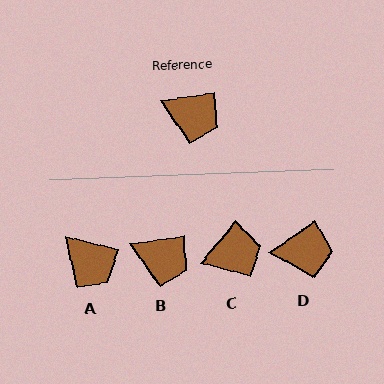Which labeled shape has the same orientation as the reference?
B.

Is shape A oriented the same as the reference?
No, it is off by about 22 degrees.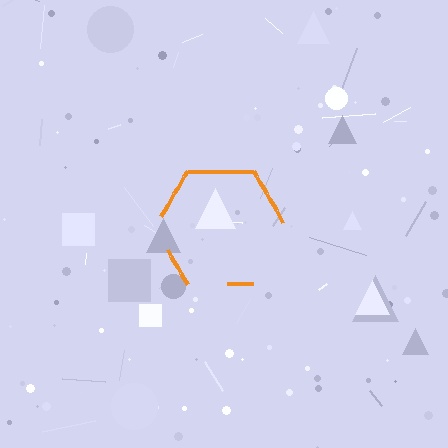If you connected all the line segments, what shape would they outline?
They would outline a hexagon.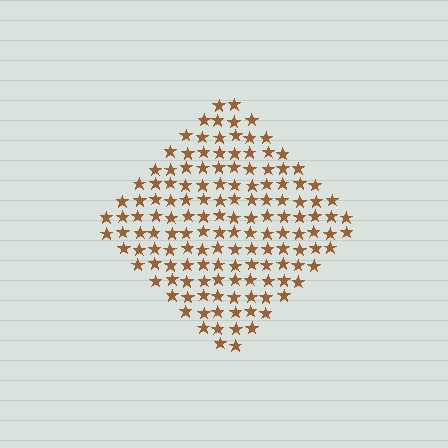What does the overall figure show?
The overall figure shows a diamond.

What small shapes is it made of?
It is made of small stars.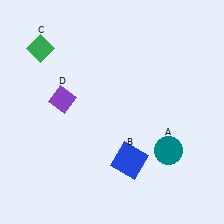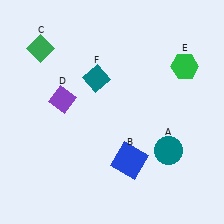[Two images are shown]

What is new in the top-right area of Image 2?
A green hexagon (E) was added in the top-right area of Image 2.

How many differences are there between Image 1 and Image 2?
There are 2 differences between the two images.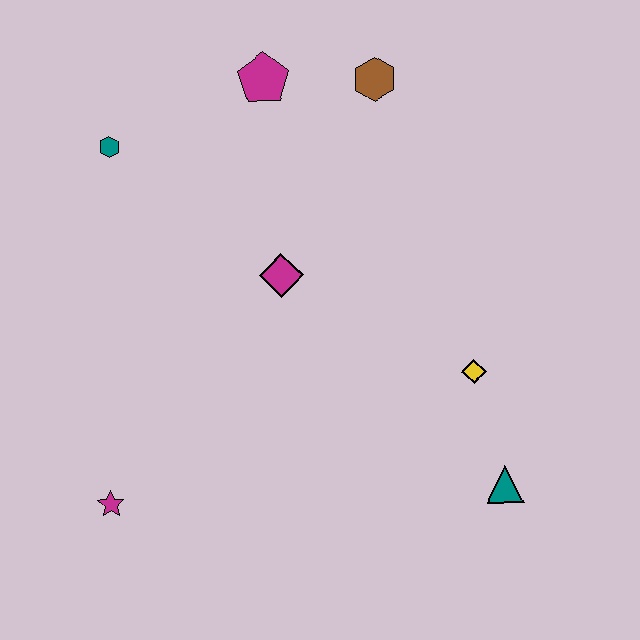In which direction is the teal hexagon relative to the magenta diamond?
The teal hexagon is to the left of the magenta diamond.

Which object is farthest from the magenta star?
The brown hexagon is farthest from the magenta star.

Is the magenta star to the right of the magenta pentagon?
No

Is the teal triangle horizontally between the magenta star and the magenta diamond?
No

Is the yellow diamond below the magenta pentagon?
Yes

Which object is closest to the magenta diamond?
The magenta pentagon is closest to the magenta diamond.